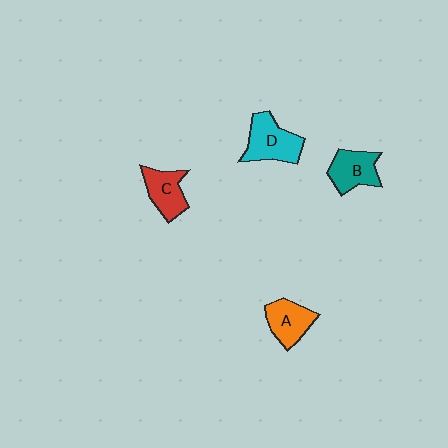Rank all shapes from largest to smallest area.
From largest to smallest: D (cyan), B (teal), A (orange), C (red).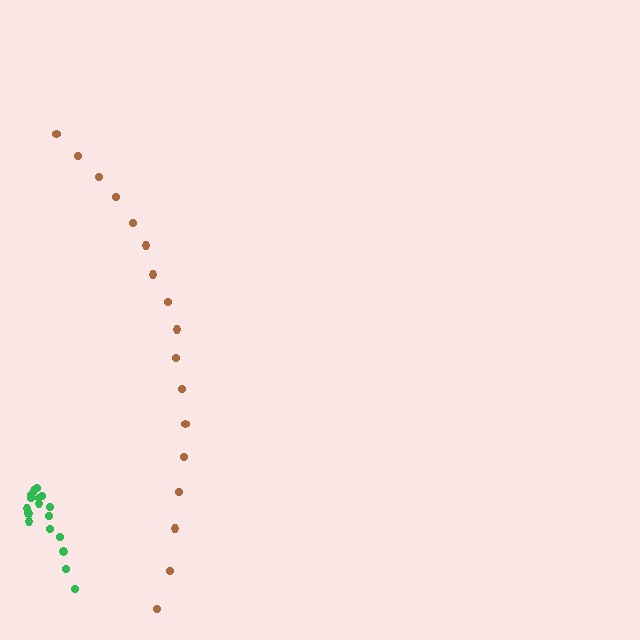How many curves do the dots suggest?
There are 2 distinct paths.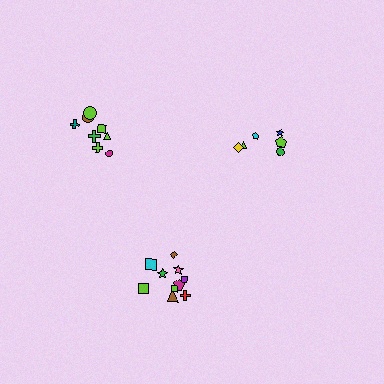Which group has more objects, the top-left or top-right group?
The top-left group.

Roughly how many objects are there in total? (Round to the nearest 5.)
Roughly 25 objects in total.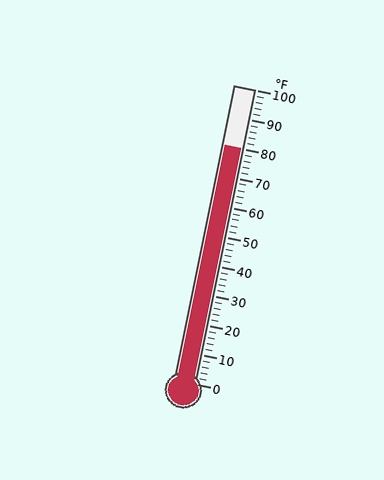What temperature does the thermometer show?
The thermometer shows approximately 80°F.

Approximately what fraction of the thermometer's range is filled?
The thermometer is filled to approximately 80% of its range.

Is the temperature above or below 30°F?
The temperature is above 30°F.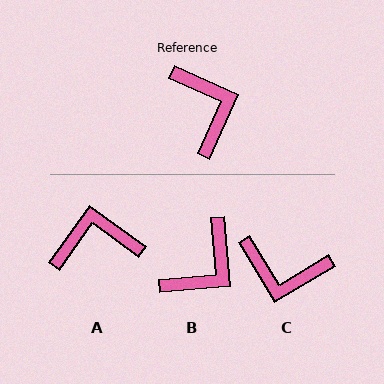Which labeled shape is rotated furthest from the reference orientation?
C, about 125 degrees away.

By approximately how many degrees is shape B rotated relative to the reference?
Approximately 61 degrees clockwise.